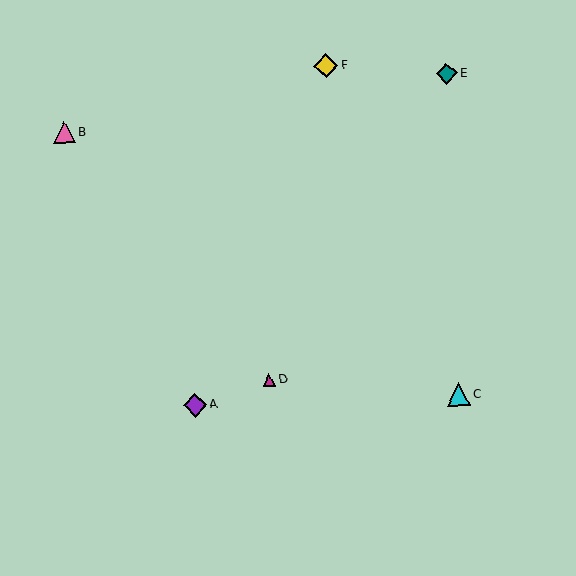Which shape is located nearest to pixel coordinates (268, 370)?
The magenta triangle (labeled D) at (269, 380) is nearest to that location.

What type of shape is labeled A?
Shape A is a purple diamond.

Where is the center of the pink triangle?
The center of the pink triangle is at (64, 132).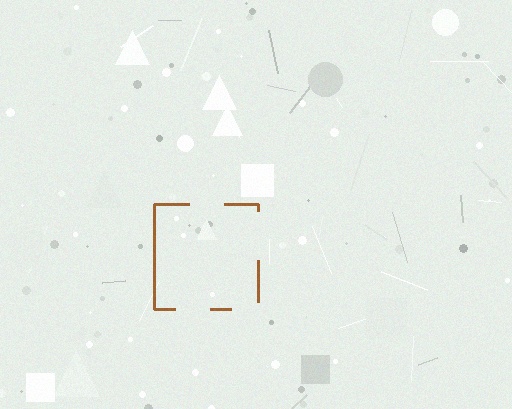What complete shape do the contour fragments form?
The contour fragments form a square.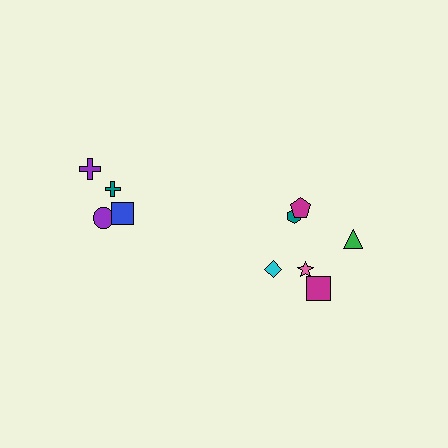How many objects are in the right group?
There are 6 objects.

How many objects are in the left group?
There are 4 objects.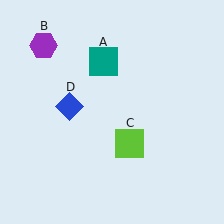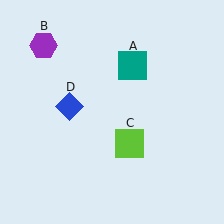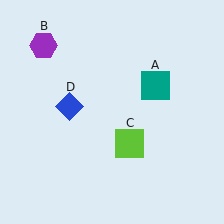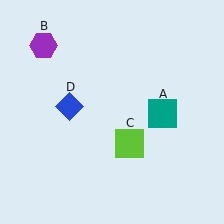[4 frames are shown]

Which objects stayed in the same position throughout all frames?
Purple hexagon (object B) and lime square (object C) and blue diamond (object D) remained stationary.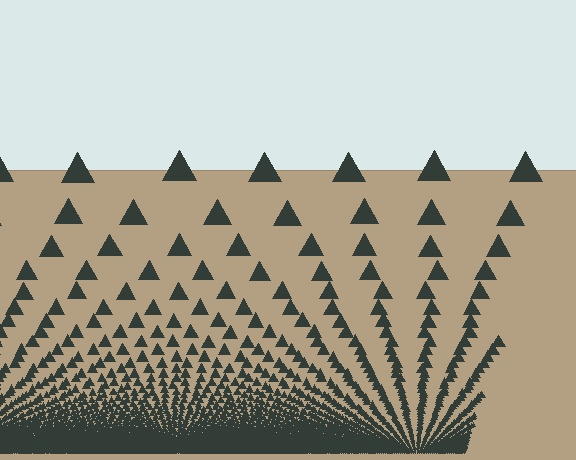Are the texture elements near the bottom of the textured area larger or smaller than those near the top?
Smaller. The gradient is inverted — elements near the bottom are smaller and denser.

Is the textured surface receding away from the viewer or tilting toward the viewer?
The surface appears to tilt toward the viewer. Texture elements get larger and sparser toward the top.